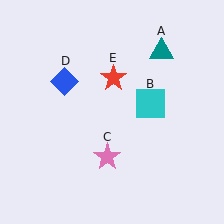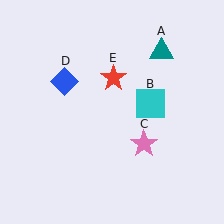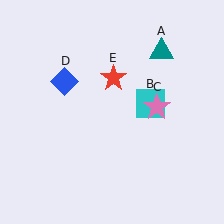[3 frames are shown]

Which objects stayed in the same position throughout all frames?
Teal triangle (object A) and cyan square (object B) and blue diamond (object D) and red star (object E) remained stationary.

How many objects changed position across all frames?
1 object changed position: pink star (object C).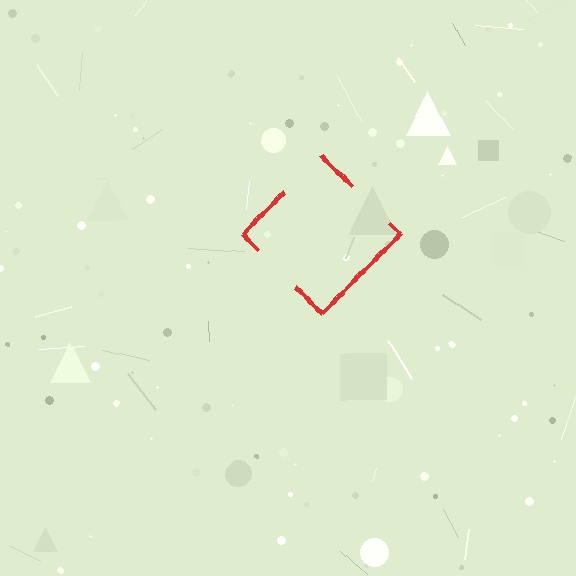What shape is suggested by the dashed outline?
The dashed outline suggests a diamond.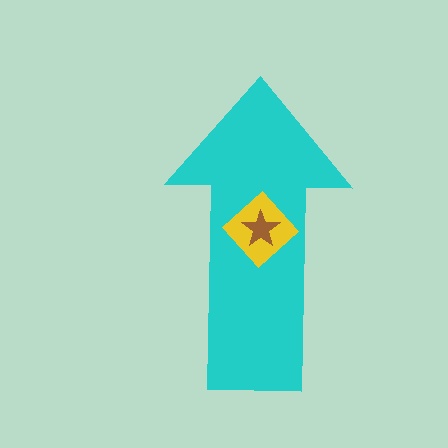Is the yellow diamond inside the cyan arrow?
Yes.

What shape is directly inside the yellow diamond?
The brown star.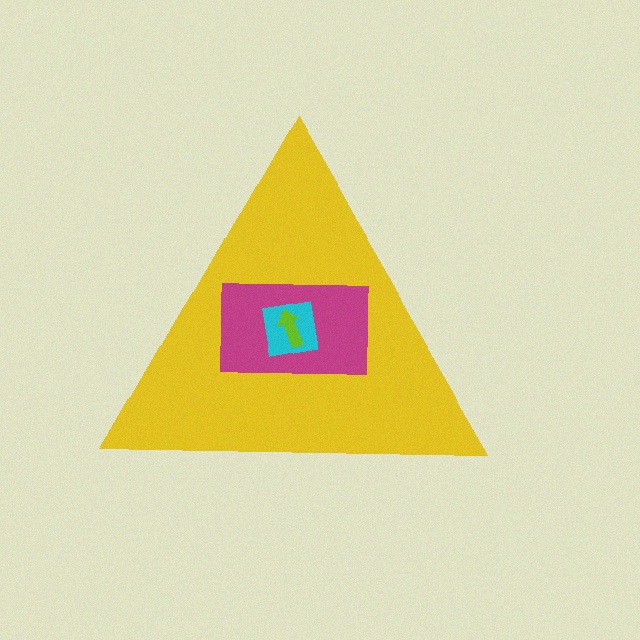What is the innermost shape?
The lime arrow.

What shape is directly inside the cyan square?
The lime arrow.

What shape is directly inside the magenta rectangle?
The cyan square.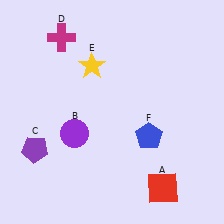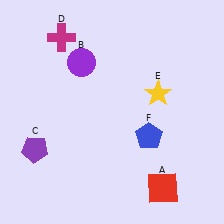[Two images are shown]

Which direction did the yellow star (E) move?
The yellow star (E) moved right.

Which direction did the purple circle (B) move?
The purple circle (B) moved up.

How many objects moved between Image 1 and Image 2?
2 objects moved between the two images.